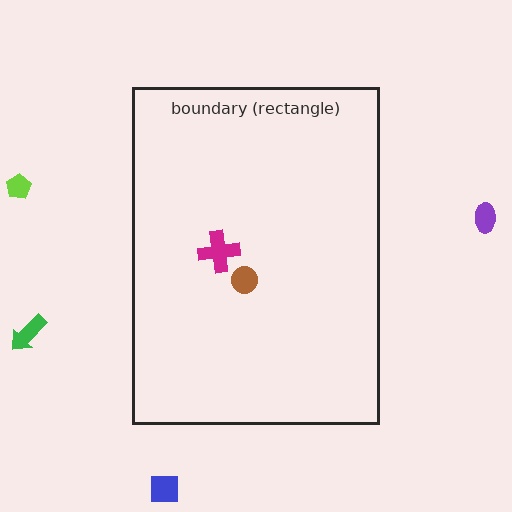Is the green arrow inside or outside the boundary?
Outside.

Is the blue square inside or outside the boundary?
Outside.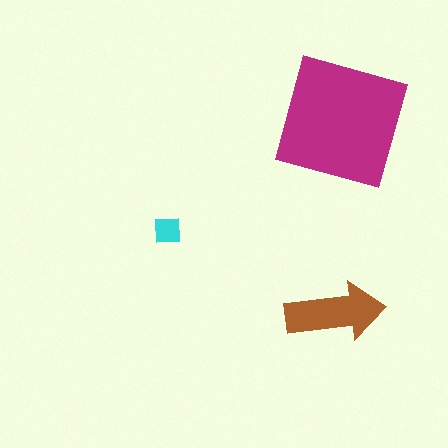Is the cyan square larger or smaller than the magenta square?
Smaller.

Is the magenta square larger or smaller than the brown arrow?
Larger.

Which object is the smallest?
The cyan square.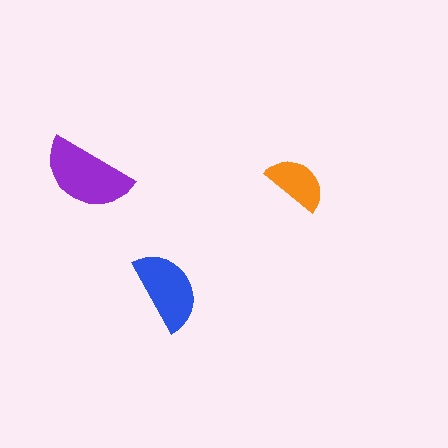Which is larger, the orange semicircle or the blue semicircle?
The blue one.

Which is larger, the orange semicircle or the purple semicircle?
The purple one.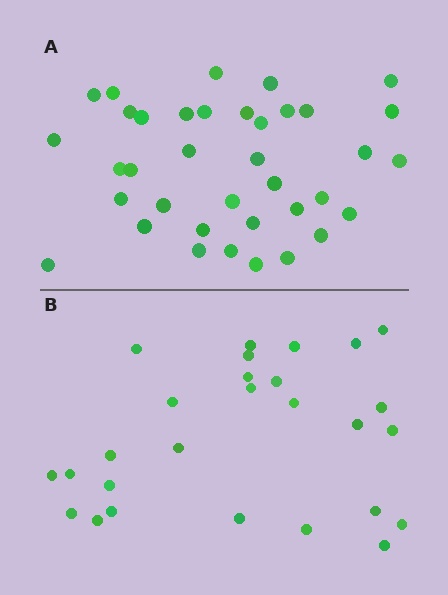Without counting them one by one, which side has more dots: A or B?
Region A (the top region) has more dots.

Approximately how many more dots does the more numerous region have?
Region A has roughly 10 or so more dots than region B.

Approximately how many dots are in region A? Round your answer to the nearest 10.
About 40 dots. (The exact count is 37, which rounds to 40.)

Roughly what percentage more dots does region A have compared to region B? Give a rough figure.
About 35% more.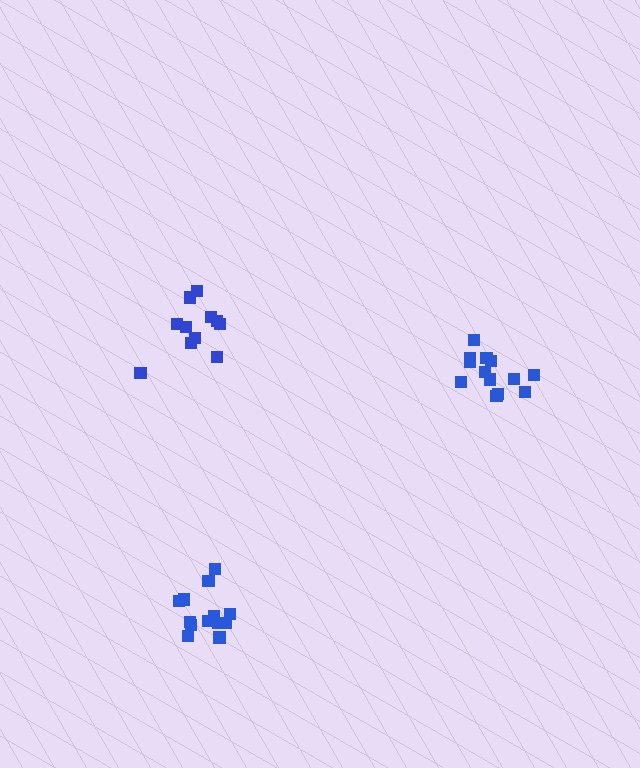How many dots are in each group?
Group 1: 11 dots, Group 2: 13 dots, Group 3: 13 dots (37 total).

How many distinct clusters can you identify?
There are 3 distinct clusters.